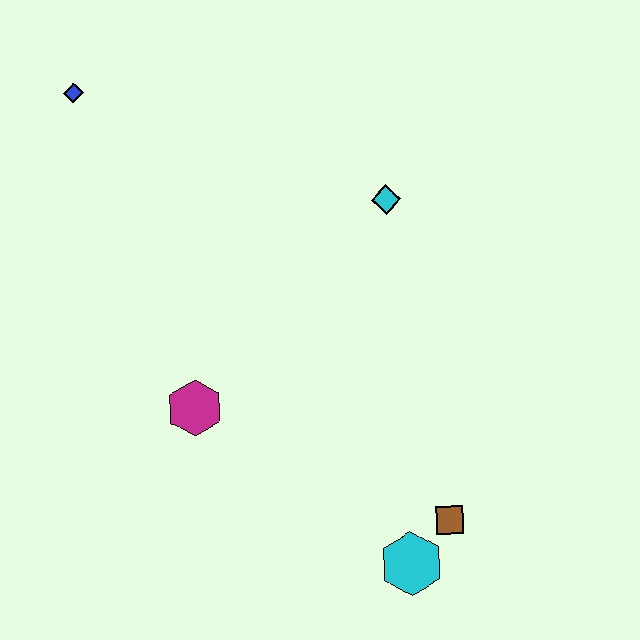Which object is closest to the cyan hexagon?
The brown square is closest to the cyan hexagon.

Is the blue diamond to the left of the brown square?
Yes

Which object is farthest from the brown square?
The blue diamond is farthest from the brown square.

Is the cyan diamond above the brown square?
Yes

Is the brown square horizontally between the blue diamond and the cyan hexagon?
No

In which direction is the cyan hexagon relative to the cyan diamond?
The cyan hexagon is below the cyan diamond.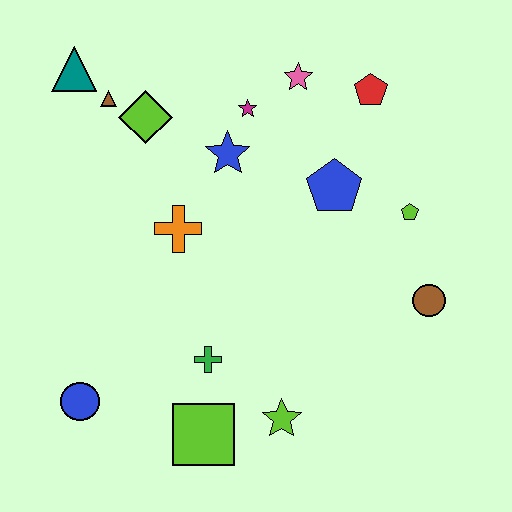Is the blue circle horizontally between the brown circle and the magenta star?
No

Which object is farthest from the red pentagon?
The blue circle is farthest from the red pentagon.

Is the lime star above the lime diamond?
No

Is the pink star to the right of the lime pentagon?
No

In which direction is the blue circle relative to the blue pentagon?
The blue circle is to the left of the blue pentagon.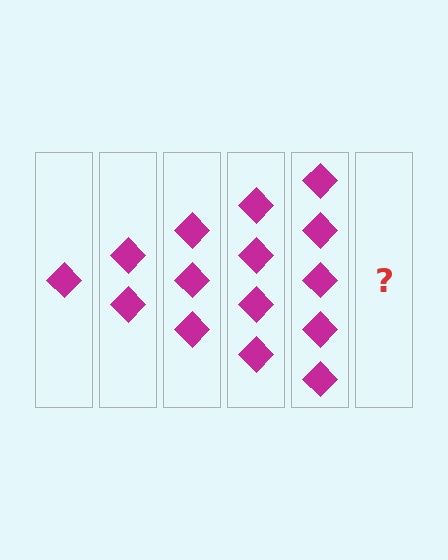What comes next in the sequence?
The next element should be 6 diamonds.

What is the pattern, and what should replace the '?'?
The pattern is that each step adds one more diamond. The '?' should be 6 diamonds.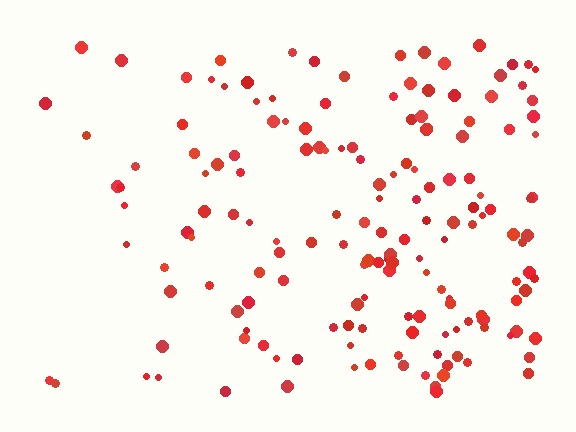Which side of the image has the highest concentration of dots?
The right.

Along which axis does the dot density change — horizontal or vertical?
Horizontal.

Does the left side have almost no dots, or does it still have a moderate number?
Still a moderate number, just noticeably fewer than the right.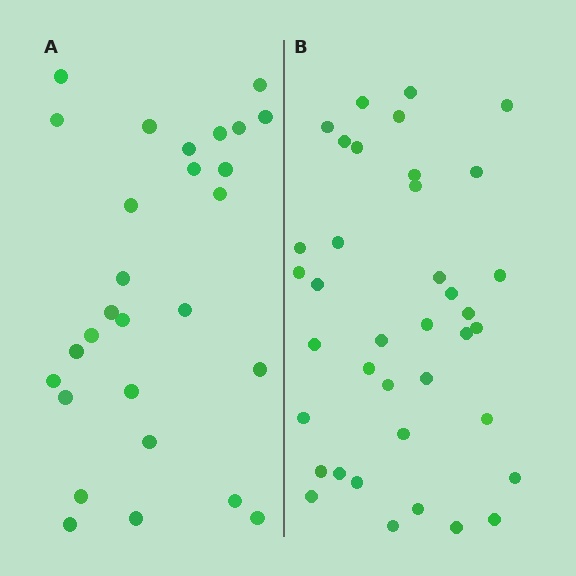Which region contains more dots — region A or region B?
Region B (the right region) has more dots.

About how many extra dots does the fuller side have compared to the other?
Region B has roughly 10 or so more dots than region A.